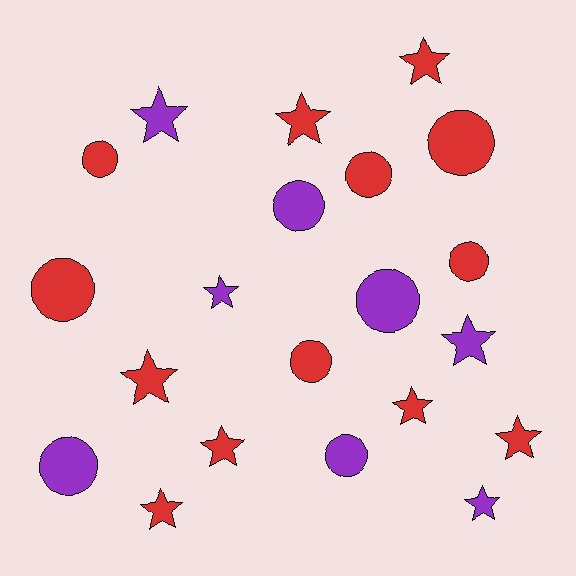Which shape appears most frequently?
Star, with 11 objects.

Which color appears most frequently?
Red, with 13 objects.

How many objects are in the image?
There are 21 objects.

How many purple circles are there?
There are 4 purple circles.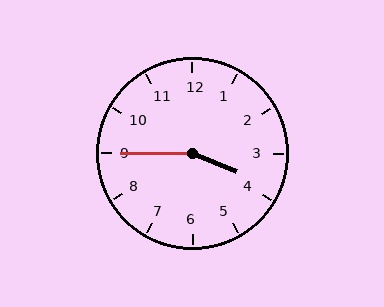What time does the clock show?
3:45.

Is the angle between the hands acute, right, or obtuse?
It is obtuse.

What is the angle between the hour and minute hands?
Approximately 158 degrees.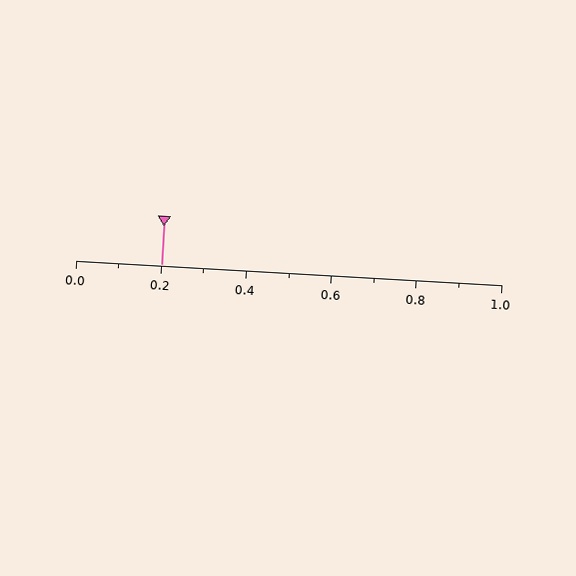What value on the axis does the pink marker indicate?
The marker indicates approximately 0.2.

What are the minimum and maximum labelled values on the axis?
The axis runs from 0.0 to 1.0.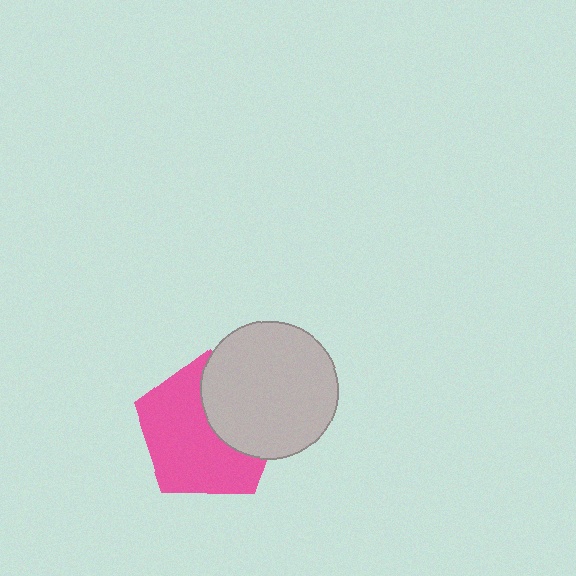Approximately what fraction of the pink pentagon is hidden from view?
Roughly 37% of the pink pentagon is hidden behind the light gray circle.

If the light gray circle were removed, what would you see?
You would see the complete pink pentagon.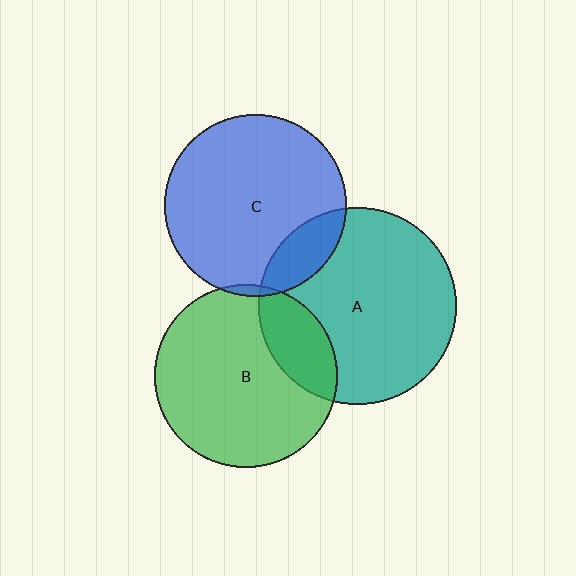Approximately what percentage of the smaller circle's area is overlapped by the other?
Approximately 15%.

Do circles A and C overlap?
Yes.